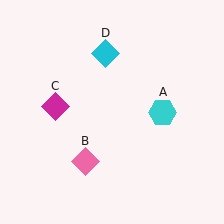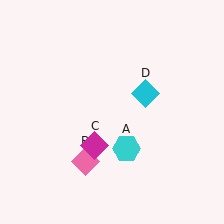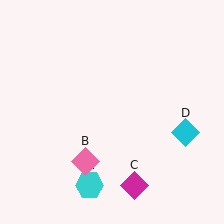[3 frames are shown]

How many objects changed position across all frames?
3 objects changed position: cyan hexagon (object A), magenta diamond (object C), cyan diamond (object D).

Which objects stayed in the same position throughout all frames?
Pink diamond (object B) remained stationary.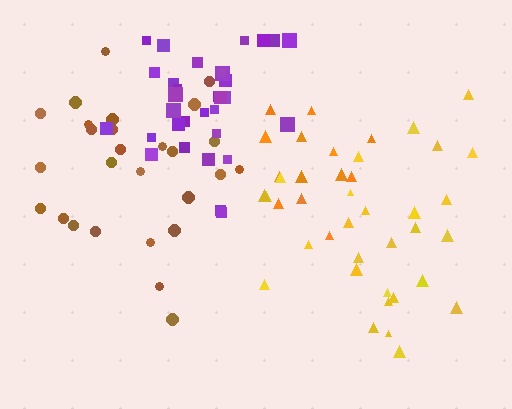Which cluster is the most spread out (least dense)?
Yellow.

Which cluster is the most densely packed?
Purple.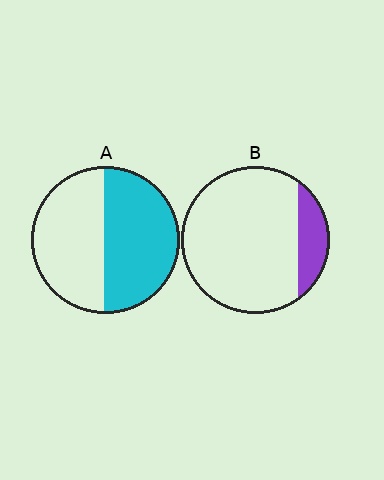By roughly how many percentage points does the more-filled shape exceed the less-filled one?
By roughly 35 percentage points (A over B).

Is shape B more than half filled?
No.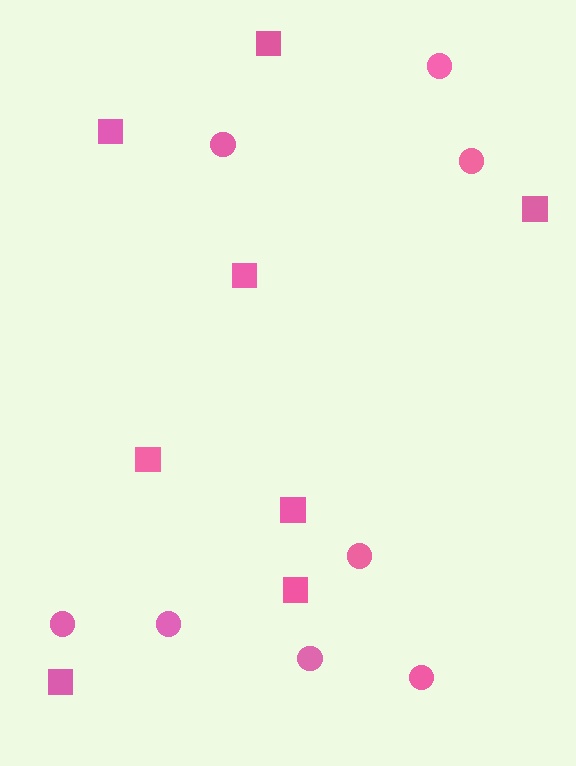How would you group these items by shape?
There are 2 groups: one group of circles (8) and one group of squares (8).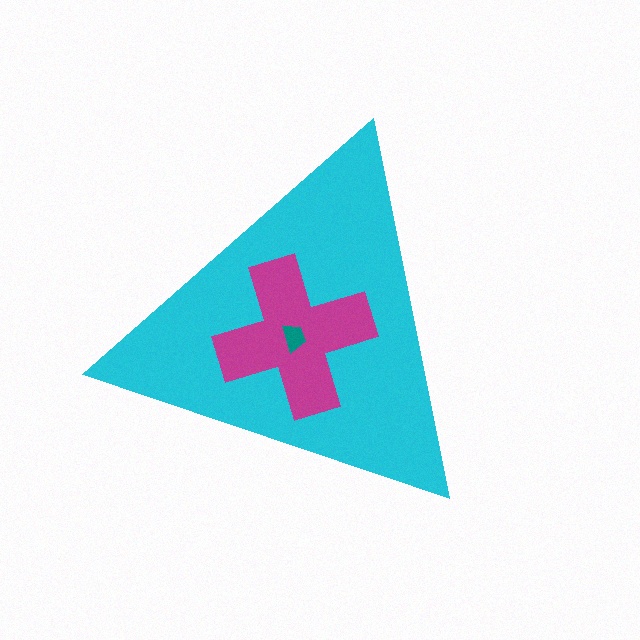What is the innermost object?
The teal trapezoid.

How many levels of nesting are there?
3.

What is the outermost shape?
The cyan triangle.